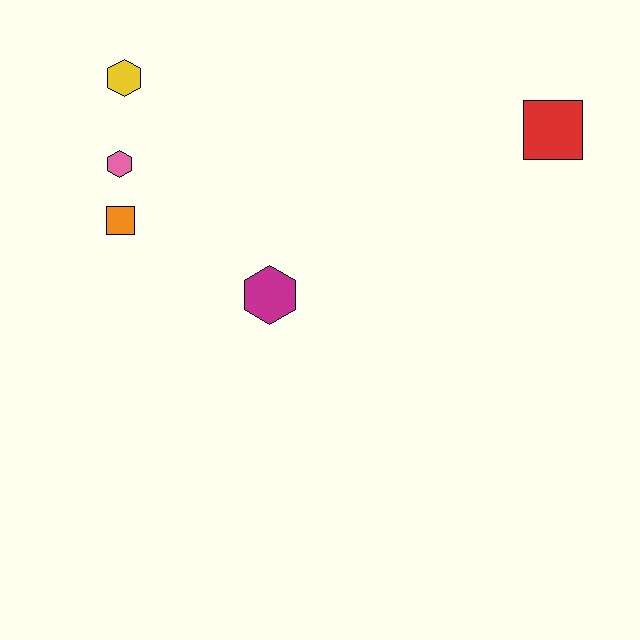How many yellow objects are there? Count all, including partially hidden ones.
There is 1 yellow object.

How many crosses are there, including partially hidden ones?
There are no crosses.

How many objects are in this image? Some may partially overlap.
There are 5 objects.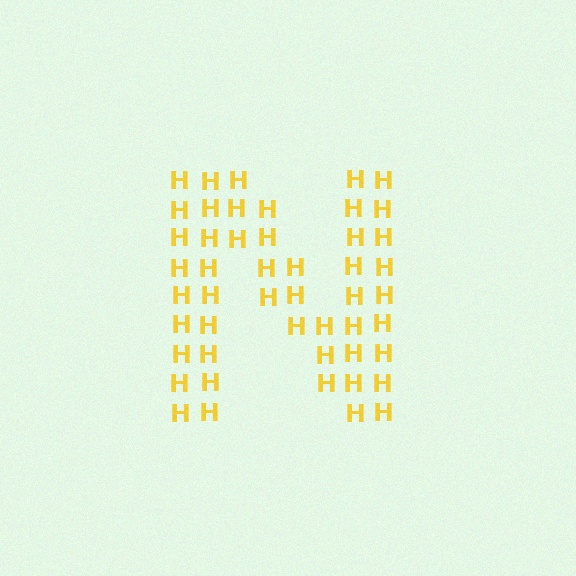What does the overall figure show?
The overall figure shows the letter N.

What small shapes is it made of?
It is made of small letter H's.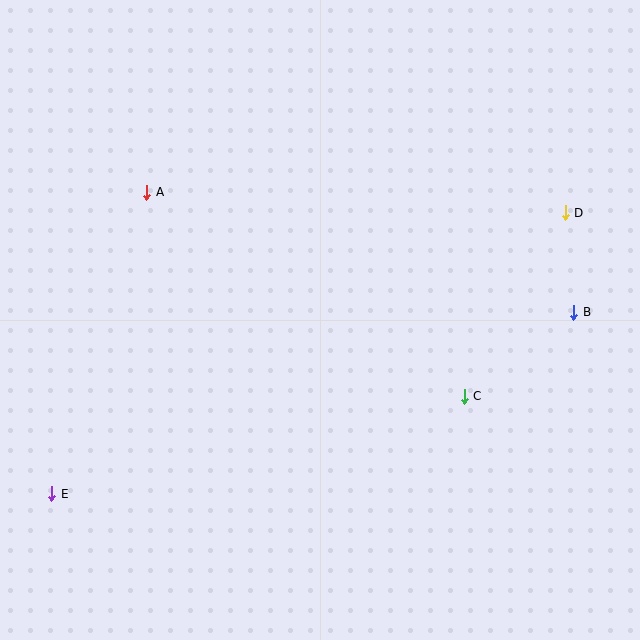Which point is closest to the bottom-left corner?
Point E is closest to the bottom-left corner.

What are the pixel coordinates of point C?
Point C is at (464, 396).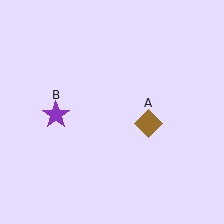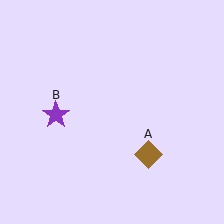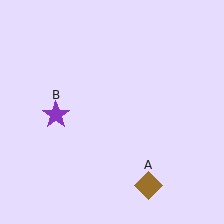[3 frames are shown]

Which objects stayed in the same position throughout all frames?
Purple star (object B) remained stationary.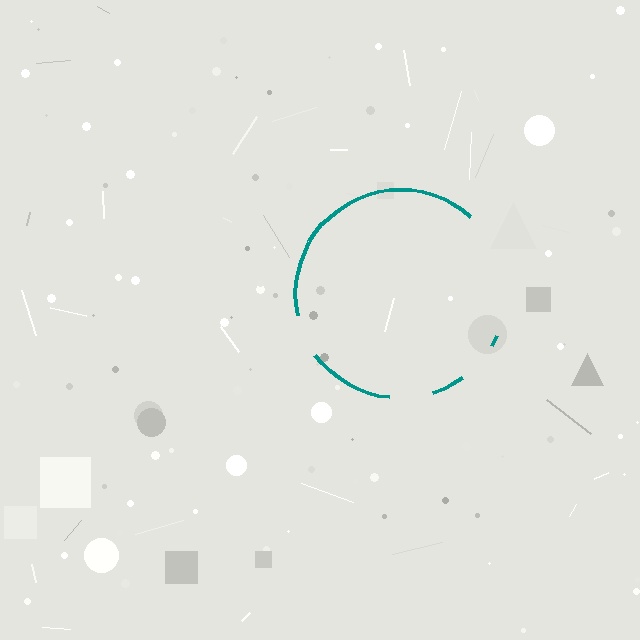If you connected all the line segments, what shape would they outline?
They would outline a circle.